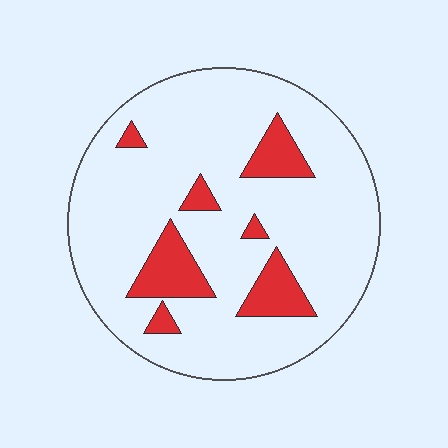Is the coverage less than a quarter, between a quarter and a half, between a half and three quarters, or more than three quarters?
Less than a quarter.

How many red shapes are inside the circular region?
7.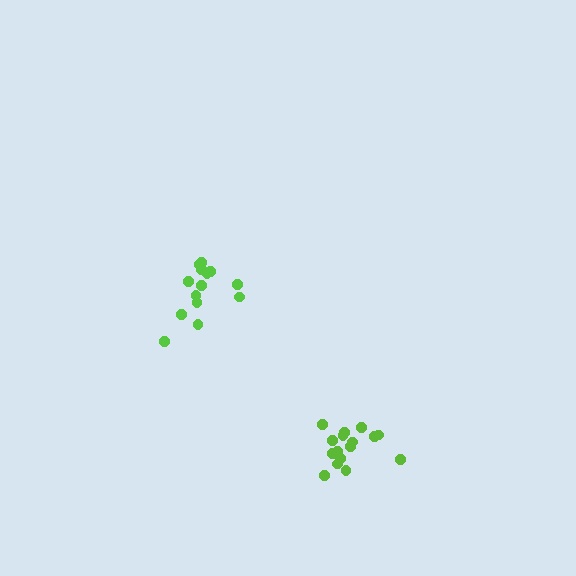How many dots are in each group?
Group 1: 16 dots, Group 2: 14 dots (30 total).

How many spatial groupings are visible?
There are 2 spatial groupings.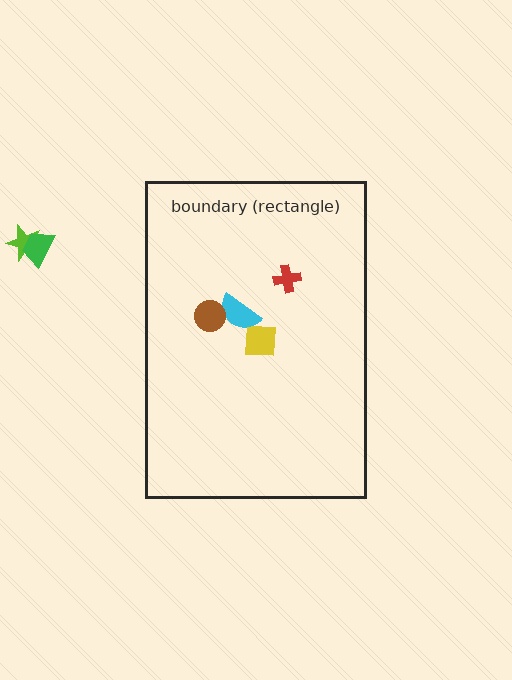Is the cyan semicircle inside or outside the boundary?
Inside.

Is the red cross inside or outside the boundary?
Inside.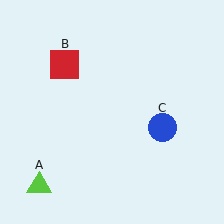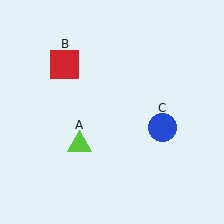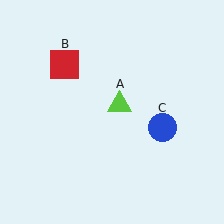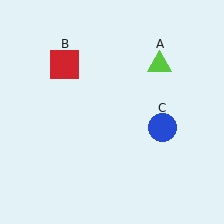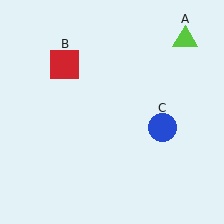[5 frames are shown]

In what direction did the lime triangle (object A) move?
The lime triangle (object A) moved up and to the right.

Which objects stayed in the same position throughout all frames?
Red square (object B) and blue circle (object C) remained stationary.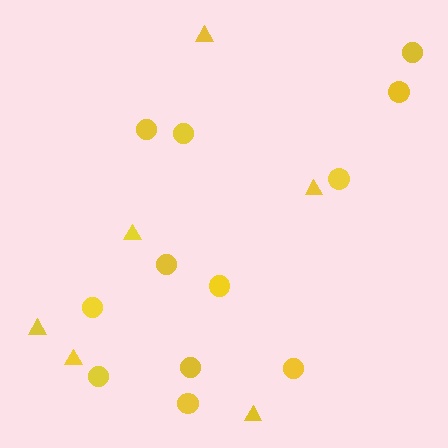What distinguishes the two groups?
There are 2 groups: one group of triangles (6) and one group of circles (12).